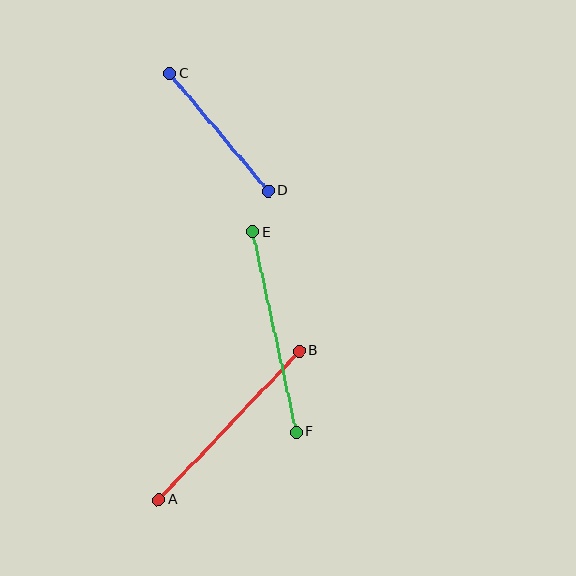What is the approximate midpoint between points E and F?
The midpoint is at approximately (274, 332) pixels.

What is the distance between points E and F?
The distance is approximately 204 pixels.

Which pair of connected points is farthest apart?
Points A and B are farthest apart.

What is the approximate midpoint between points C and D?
The midpoint is at approximately (219, 132) pixels.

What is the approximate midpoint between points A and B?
The midpoint is at approximately (229, 425) pixels.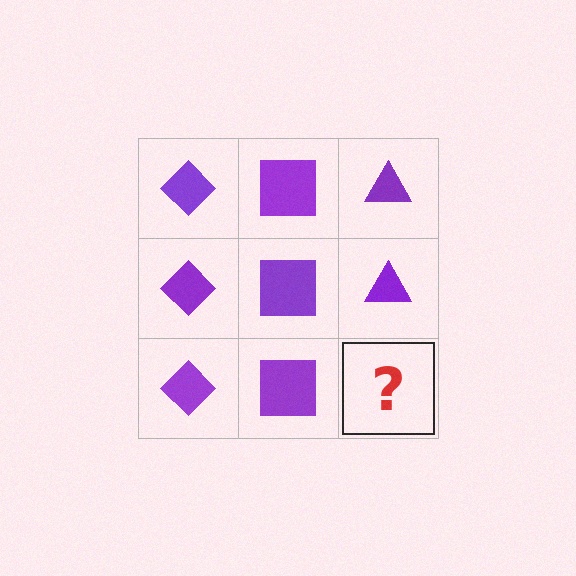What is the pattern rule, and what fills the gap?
The rule is that each column has a consistent shape. The gap should be filled with a purple triangle.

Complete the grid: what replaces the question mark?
The question mark should be replaced with a purple triangle.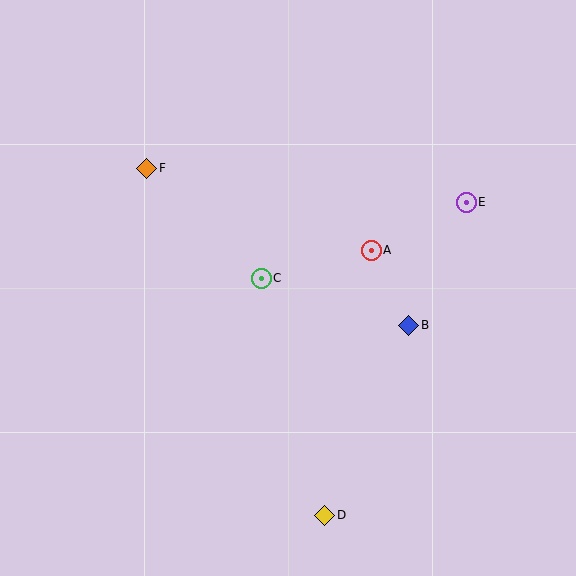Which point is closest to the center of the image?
Point C at (261, 278) is closest to the center.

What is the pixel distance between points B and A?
The distance between B and A is 84 pixels.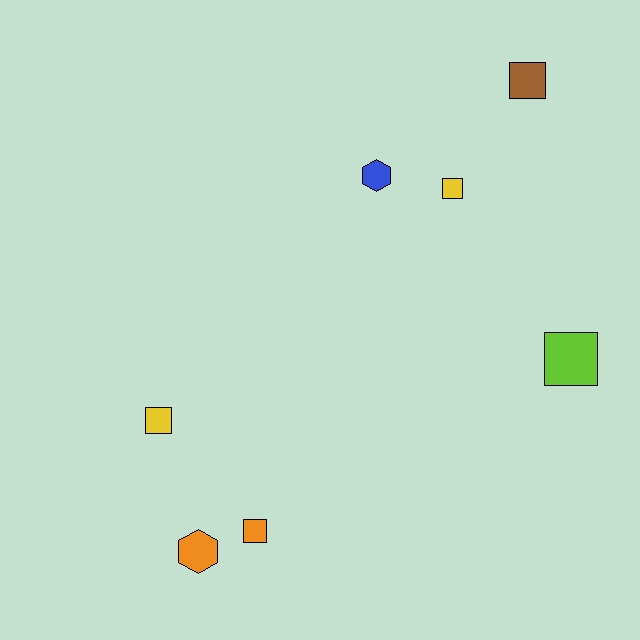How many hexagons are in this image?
There are 2 hexagons.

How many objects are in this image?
There are 7 objects.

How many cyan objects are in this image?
There are no cyan objects.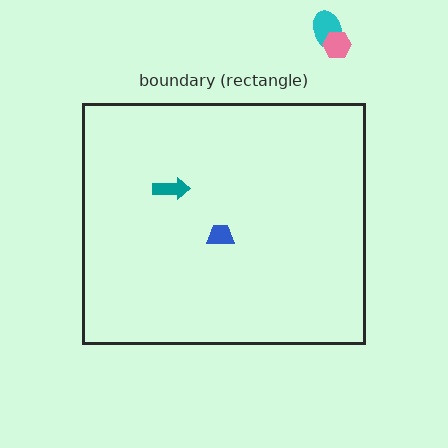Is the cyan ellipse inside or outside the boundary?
Outside.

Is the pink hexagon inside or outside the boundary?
Outside.